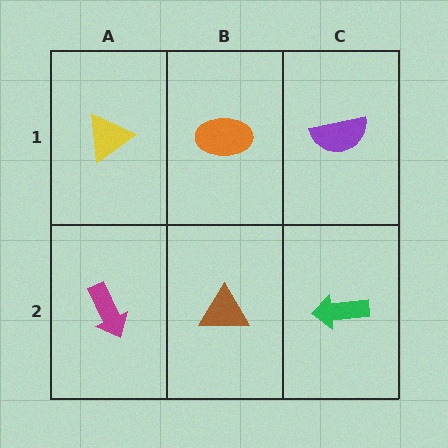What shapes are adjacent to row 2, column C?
A purple semicircle (row 1, column C), a brown triangle (row 2, column B).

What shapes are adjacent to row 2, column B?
An orange ellipse (row 1, column B), a magenta arrow (row 2, column A), a green arrow (row 2, column C).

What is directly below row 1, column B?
A brown triangle.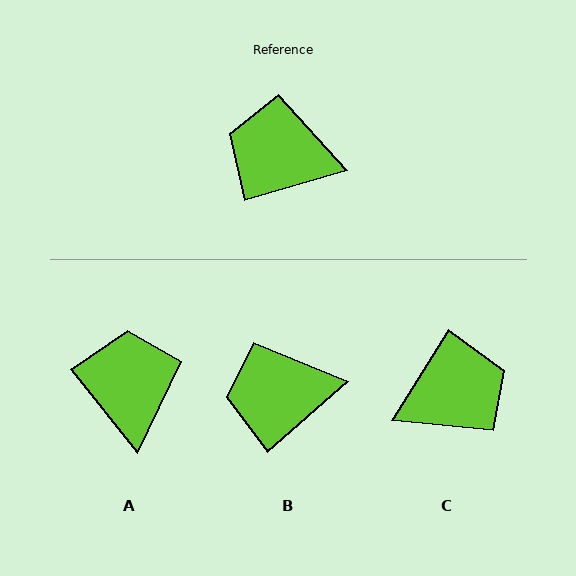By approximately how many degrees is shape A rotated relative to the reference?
Approximately 68 degrees clockwise.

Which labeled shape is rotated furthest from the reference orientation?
C, about 138 degrees away.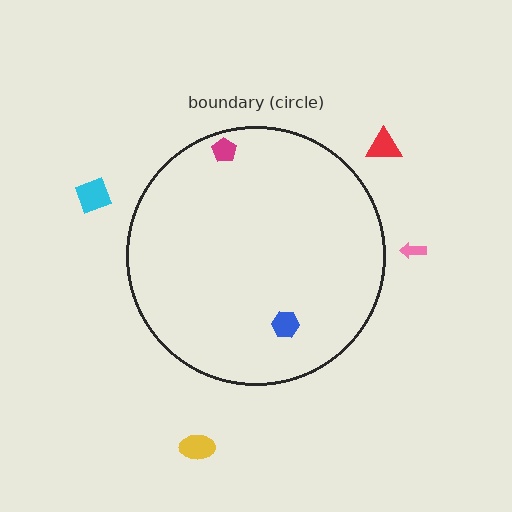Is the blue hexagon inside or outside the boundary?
Inside.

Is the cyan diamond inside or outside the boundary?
Outside.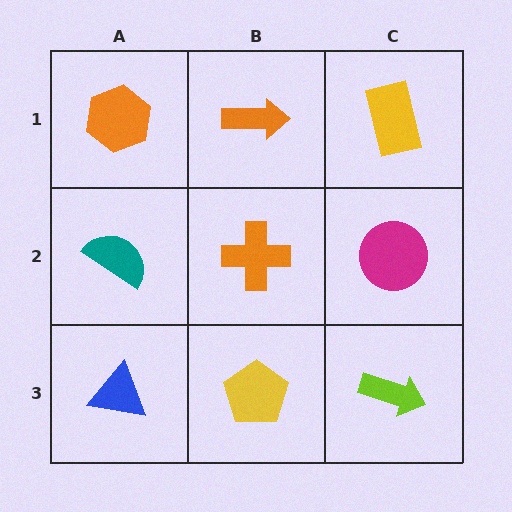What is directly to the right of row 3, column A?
A yellow pentagon.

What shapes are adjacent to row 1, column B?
An orange cross (row 2, column B), an orange hexagon (row 1, column A), a yellow rectangle (row 1, column C).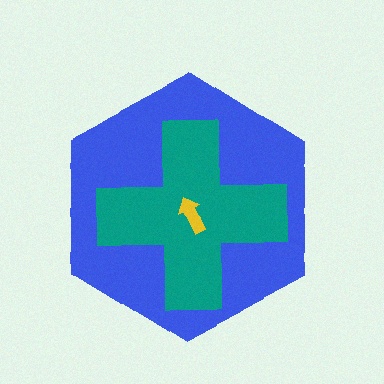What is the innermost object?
The yellow arrow.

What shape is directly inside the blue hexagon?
The teal cross.